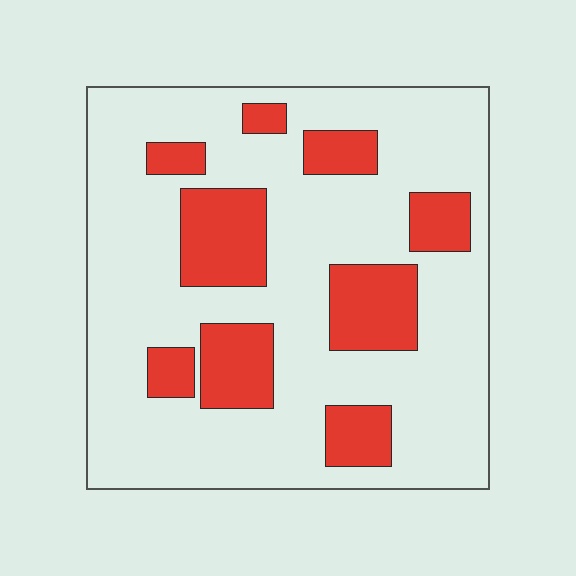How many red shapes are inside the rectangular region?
9.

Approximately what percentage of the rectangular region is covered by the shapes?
Approximately 25%.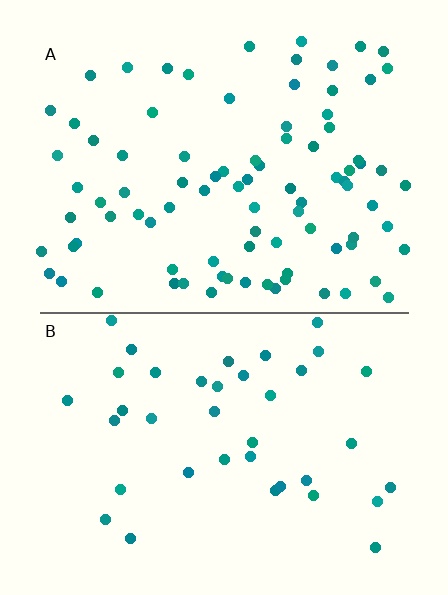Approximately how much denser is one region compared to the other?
Approximately 2.3× — region A over region B.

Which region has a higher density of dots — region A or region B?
A (the top).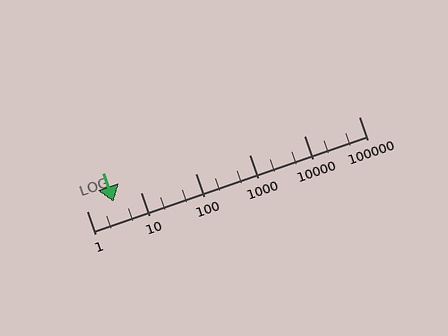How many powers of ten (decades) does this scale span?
The scale spans 5 decades, from 1 to 100000.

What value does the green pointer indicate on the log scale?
The pointer indicates approximately 3.1.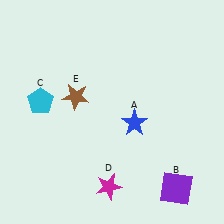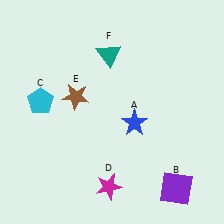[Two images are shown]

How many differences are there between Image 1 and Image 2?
There is 1 difference between the two images.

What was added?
A teal triangle (F) was added in Image 2.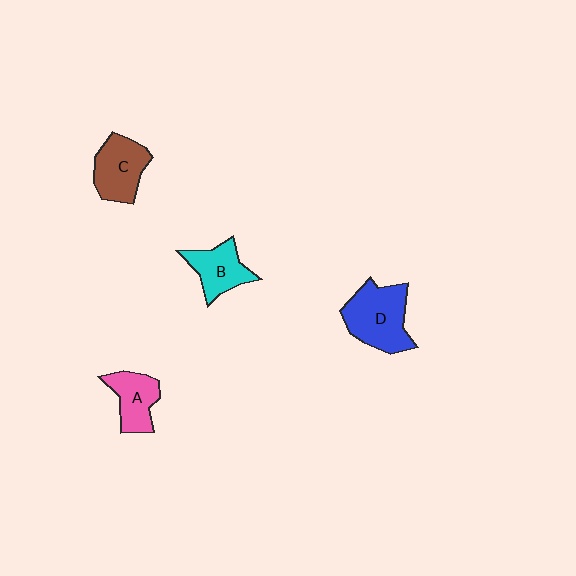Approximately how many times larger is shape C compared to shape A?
Approximately 1.2 times.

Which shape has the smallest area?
Shape A (pink).